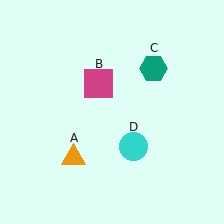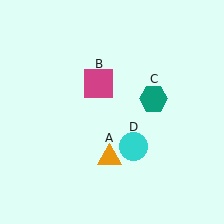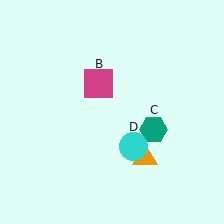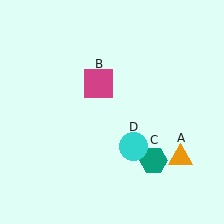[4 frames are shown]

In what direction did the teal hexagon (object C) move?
The teal hexagon (object C) moved down.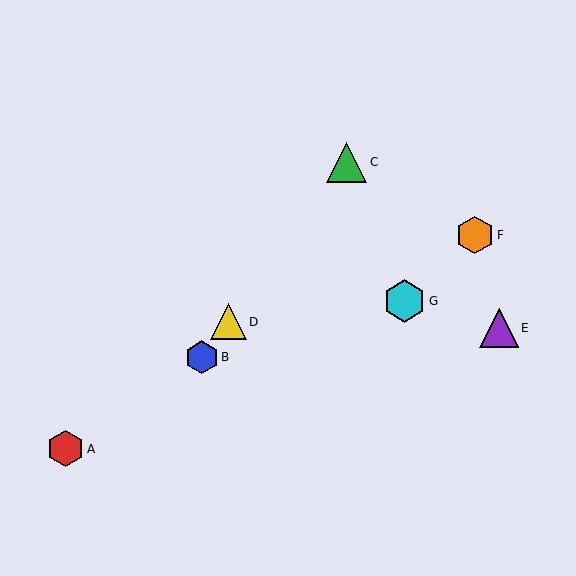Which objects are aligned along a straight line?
Objects B, C, D are aligned along a straight line.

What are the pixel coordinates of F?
Object F is at (475, 235).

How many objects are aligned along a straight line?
3 objects (B, C, D) are aligned along a straight line.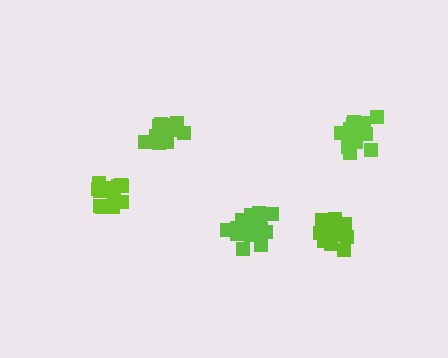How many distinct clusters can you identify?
There are 5 distinct clusters.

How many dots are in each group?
Group 1: 19 dots, Group 2: 19 dots, Group 3: 14 dots, Group 4: 16 dots, Group 5: 17 dots (85 total).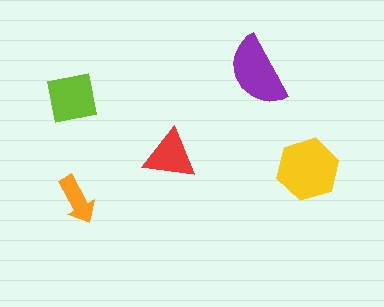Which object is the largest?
The yellow hexagon.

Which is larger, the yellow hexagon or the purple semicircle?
The yellow hexagon.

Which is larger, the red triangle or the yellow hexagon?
The yellow hexagon.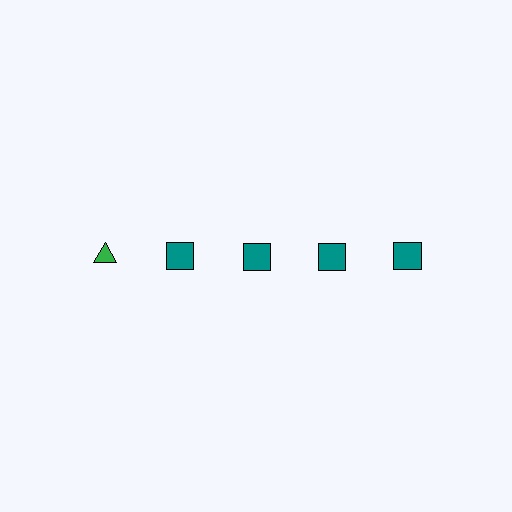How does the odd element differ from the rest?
It differs in both color (green instead of teal) and shape (triangle instead of square).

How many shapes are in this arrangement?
There are 5 shapes arranged in a grid pattern.